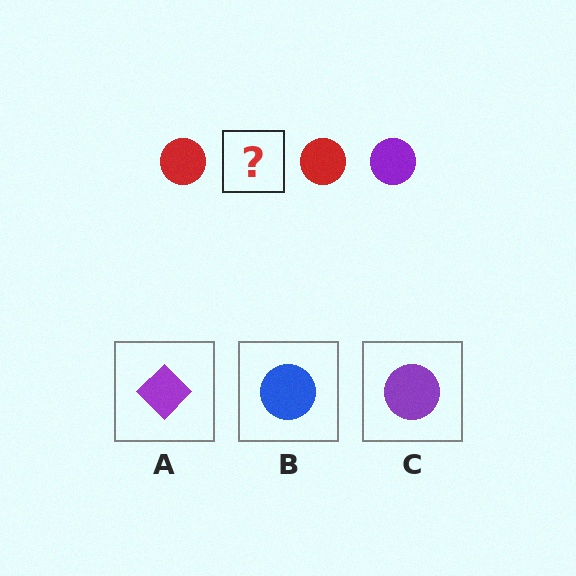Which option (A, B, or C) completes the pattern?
C.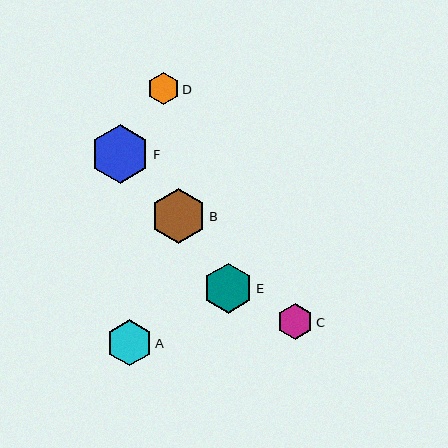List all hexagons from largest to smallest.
From largest to smallest: F, B, E, A, C, D.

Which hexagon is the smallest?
Hexagon D is the smallest with a size of approximately 32 pixels.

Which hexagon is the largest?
Hexagon F is the largest with a size of approximately 59 pixels.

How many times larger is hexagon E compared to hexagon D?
Hexagon E is approximately 1.6 times the size of hexagon D.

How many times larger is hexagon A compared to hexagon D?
Hexagon A is approximately 1.4 times the size of hexagon D.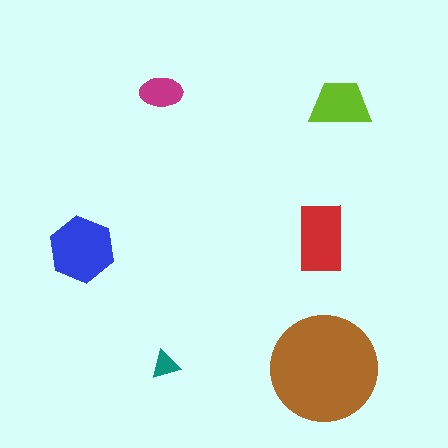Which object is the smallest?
The teal triangle.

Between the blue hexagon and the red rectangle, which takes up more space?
The blue hexagon.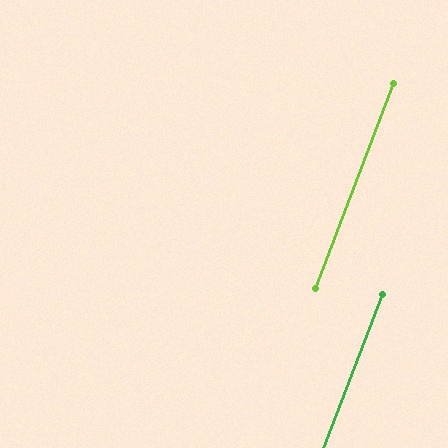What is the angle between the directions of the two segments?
Approximately 0 degrees.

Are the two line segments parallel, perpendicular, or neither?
Parallel — their directions differ by only 0.1°.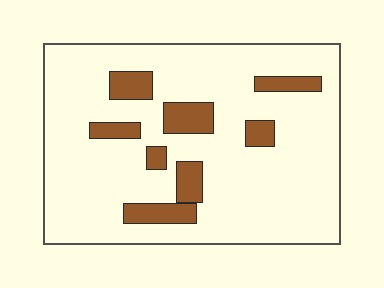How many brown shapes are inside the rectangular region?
8.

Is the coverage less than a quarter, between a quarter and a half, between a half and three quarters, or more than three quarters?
Less than a quarter.